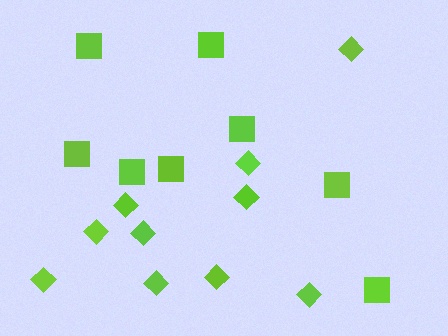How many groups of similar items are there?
There are 2 groups: one group of squares (8) and one group of diamonds (10).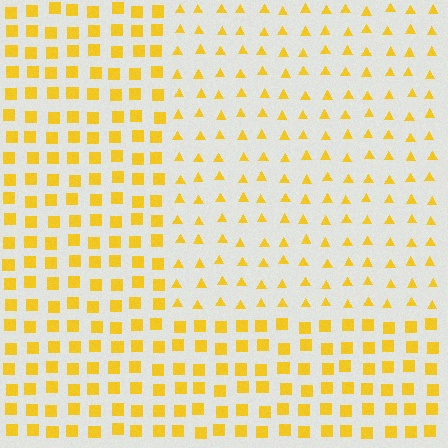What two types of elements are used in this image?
The image uses triangles inside the rectangle region and squares outside it.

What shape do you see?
I see a rectangle.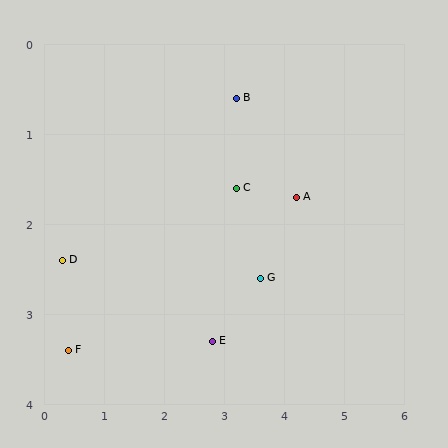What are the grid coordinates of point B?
Point B is at approximately (3.2, 0.6).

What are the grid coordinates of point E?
Point E is at approximately (2.8, 3.3).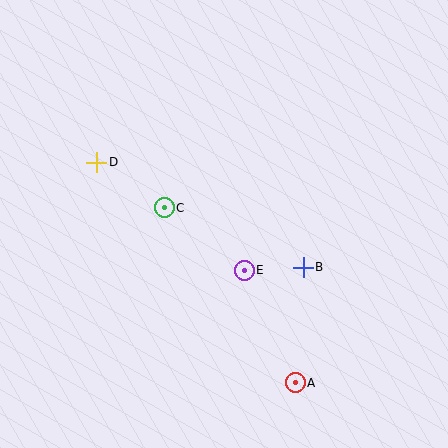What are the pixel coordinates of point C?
Point C is at (164, 208).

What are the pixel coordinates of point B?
Point B is at (303, 267).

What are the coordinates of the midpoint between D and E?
The midpoint between D and E is at (170, 216).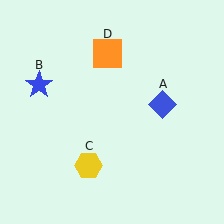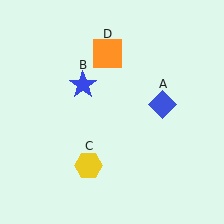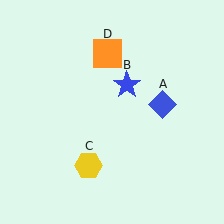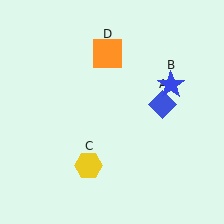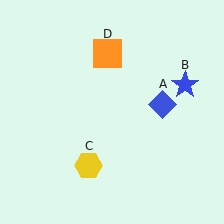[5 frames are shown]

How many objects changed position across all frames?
1 object changed position: blue star (object B).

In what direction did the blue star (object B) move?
The blue star (object B) moved right.